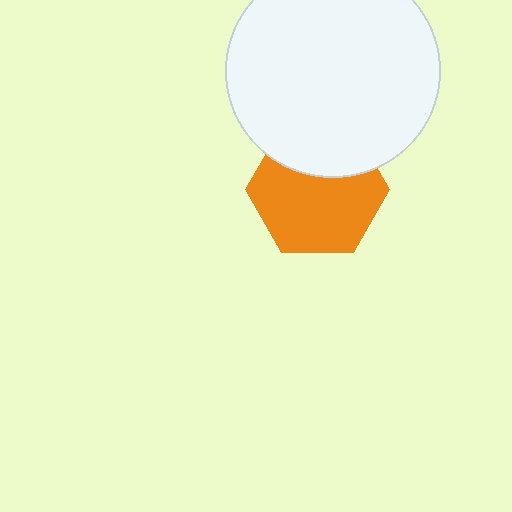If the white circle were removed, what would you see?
You would see the complete orange hexagon.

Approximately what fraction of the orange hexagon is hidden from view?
Roughly 32% of the orange hexagon is hidden behind the white circle.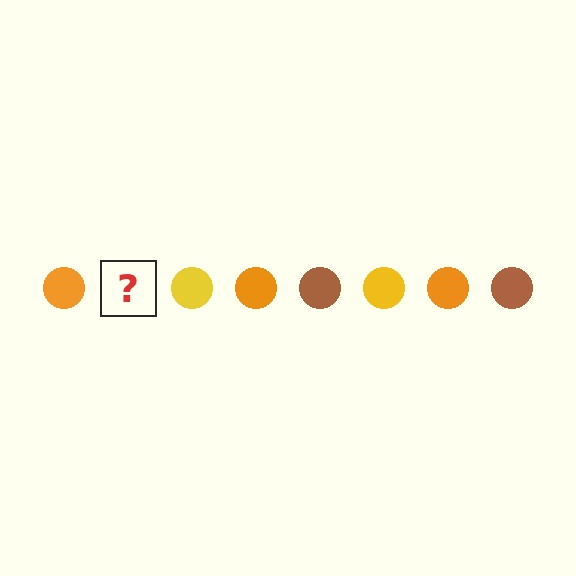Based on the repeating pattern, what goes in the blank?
The blank should be a brown circle.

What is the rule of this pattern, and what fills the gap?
The rule is that the pattern cycles through orange, brown, yellow circles. The gap should be filled with a brown circle.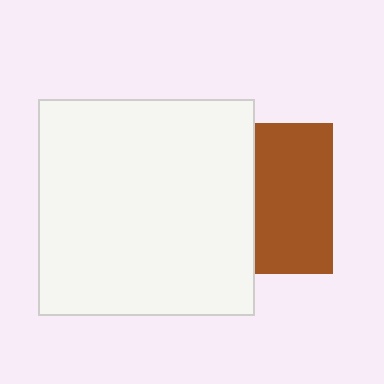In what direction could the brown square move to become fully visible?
The brown square could move right. That would shift it out from behind the white square entirely.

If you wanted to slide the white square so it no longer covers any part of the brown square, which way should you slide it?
Slide it left — that is the most direct way to separate the two shapes.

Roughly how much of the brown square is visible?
About half of it is visible (roughly 51%).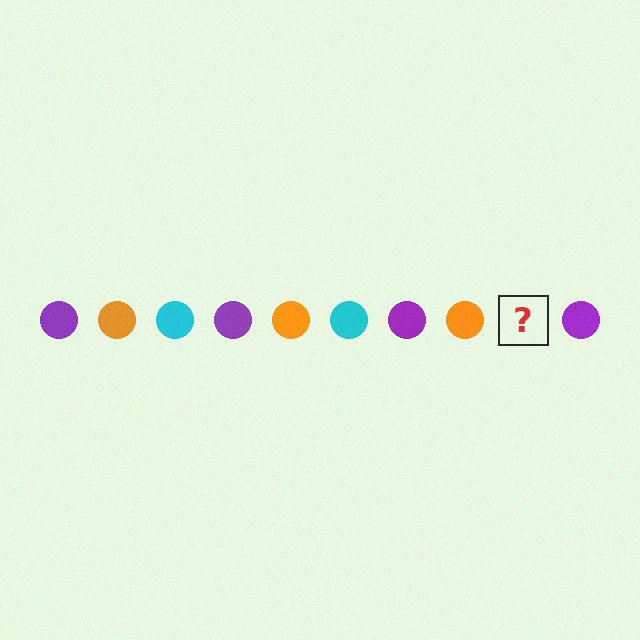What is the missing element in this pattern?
The missing element is a cyan circle.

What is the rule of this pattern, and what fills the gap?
The rule is that the pattern cycles through purple, orange, cyan circles. The gap should be filled with a cyan circle.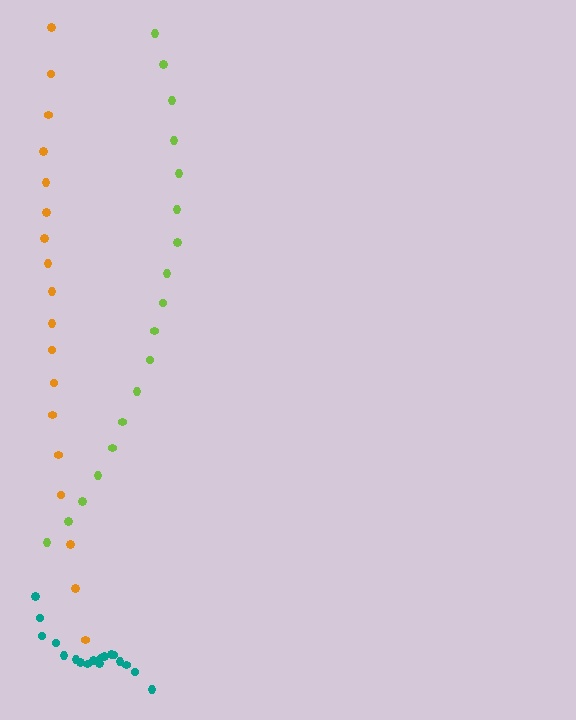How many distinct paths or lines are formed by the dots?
There are 3 distinct paths.